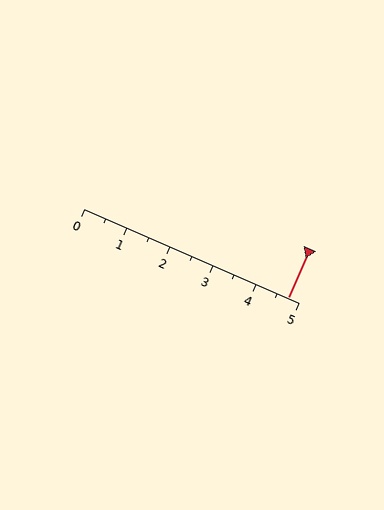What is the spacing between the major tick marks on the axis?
The major ticks are spaced 1 apart.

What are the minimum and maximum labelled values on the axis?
The axis runs from 0 to 5.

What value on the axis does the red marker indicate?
The marker indicates approximately 4.8.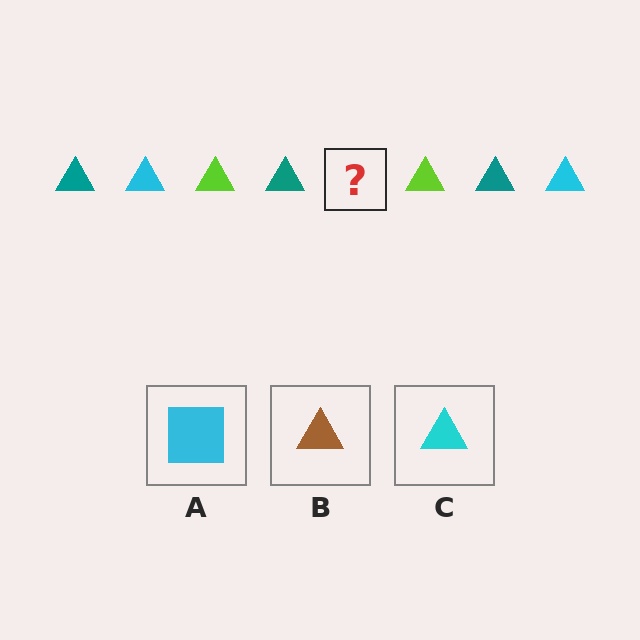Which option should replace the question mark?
Option C.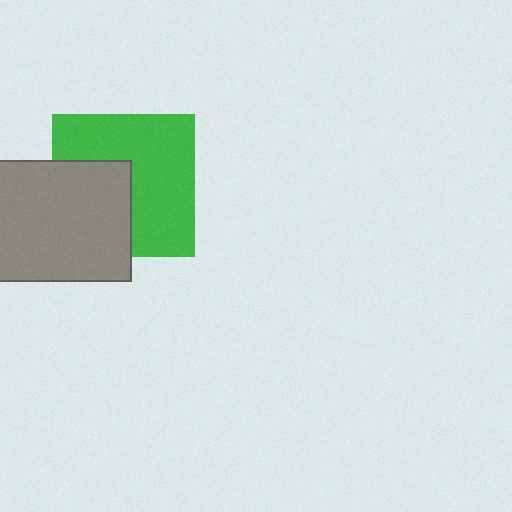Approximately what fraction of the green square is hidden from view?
Roughly 38% of the green square is hidden behind the gray rectangle.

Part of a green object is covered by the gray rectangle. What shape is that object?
It is a square.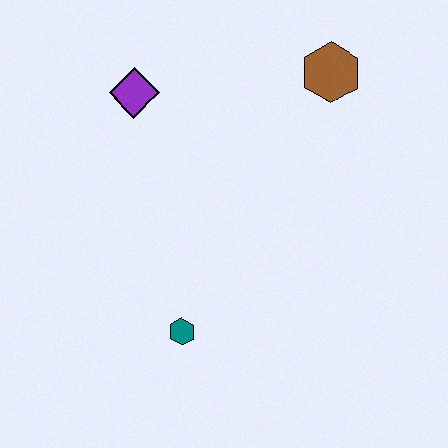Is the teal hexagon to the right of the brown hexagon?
No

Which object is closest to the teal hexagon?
The purple diamond is closest to the teal hexagon.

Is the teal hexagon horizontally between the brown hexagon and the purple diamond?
Yes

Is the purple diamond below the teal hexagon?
No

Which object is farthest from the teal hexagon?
The brown hexagon is farthest from the teal hexagon.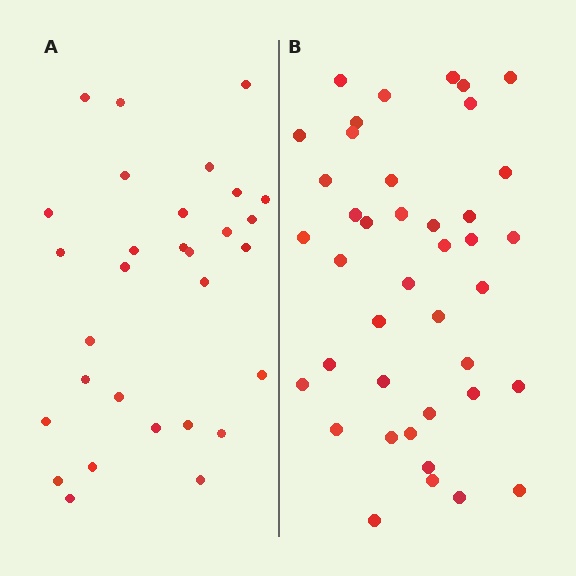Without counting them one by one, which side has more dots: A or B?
Region B (the right region) has more dots.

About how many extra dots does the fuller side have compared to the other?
Region B has roughly 12 or so more dots than region A.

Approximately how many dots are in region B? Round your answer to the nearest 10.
About 40 dots. (The exact count is 41, which rounds to 40.)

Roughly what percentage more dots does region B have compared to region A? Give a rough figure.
About 35% more.